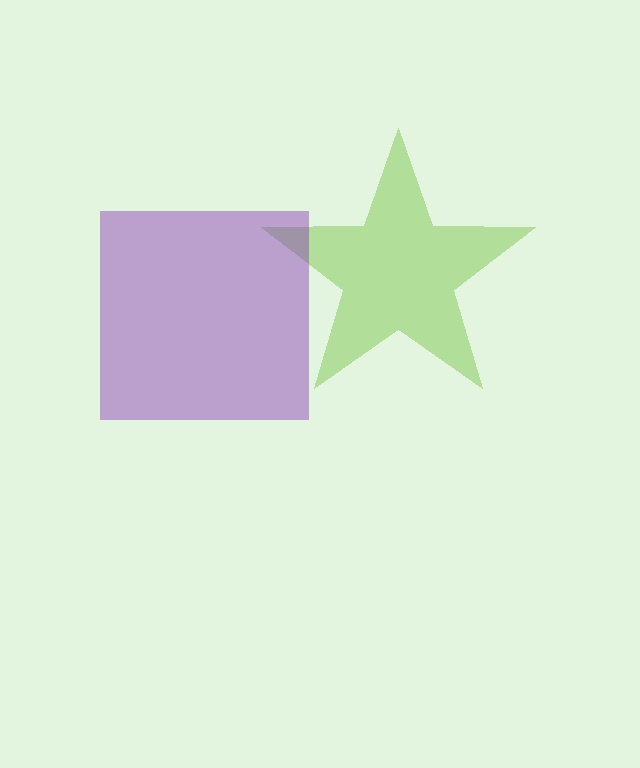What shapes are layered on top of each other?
The layered shapes are: a lime star, a purple square.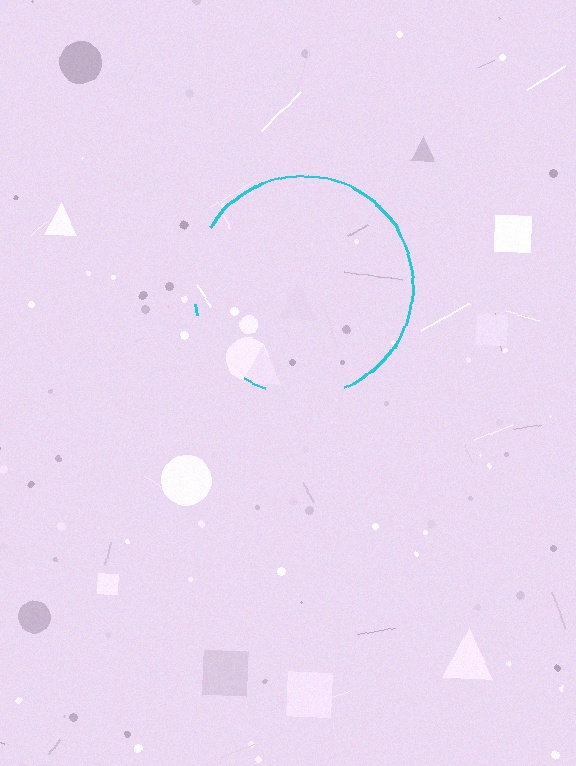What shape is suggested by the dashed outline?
The dashed outline suggests a circle.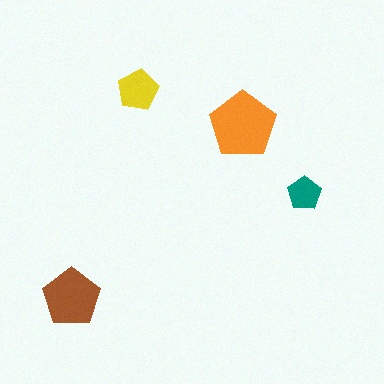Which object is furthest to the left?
The brown pentagon is leftmost.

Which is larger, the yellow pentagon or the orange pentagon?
The orange one.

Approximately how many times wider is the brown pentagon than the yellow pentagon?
About 1.5 times wider.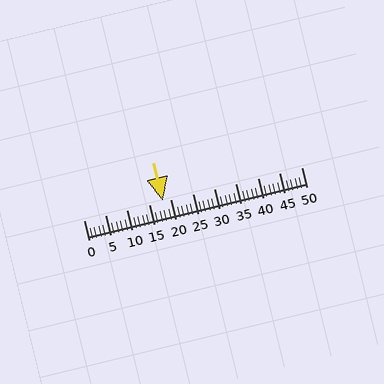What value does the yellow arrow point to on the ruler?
The yellow arrow points to approximately 18.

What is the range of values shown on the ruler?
The ruler shows values from 0 to 50.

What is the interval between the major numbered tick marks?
The major tick marks are spaced 5 units apart.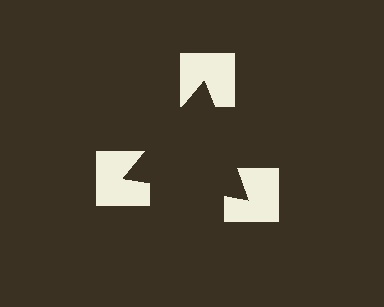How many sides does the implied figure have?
3 sides.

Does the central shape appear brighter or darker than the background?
It typically appears slightly darker than the background, even though no actual brightness change is drawn.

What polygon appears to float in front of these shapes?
An illusory triangle — its edges are inferred from the aligned wedge cuts in the notched squares, not physically drawn.